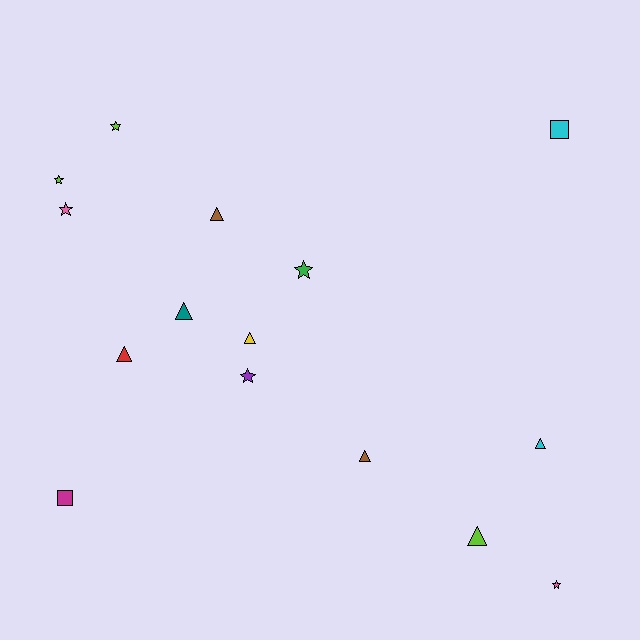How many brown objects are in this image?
There are 2 brown objects.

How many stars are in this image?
There are 6 stars.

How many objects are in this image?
There are 15 objects.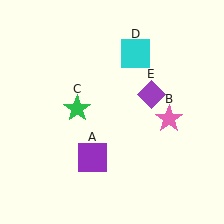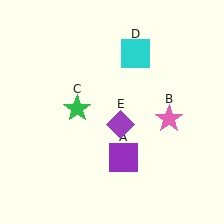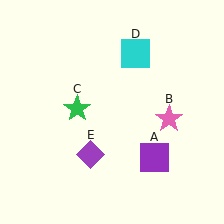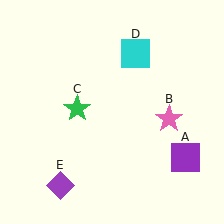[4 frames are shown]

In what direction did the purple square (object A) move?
The purple square (object A) moved right.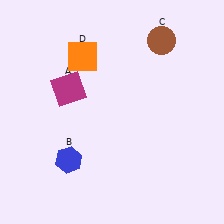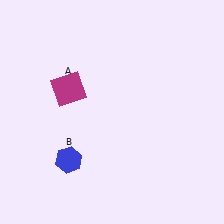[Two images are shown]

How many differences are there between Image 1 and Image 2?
There are 2 differences between the two images.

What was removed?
The brown circle (C), the orange square (D) were removed in Image 2.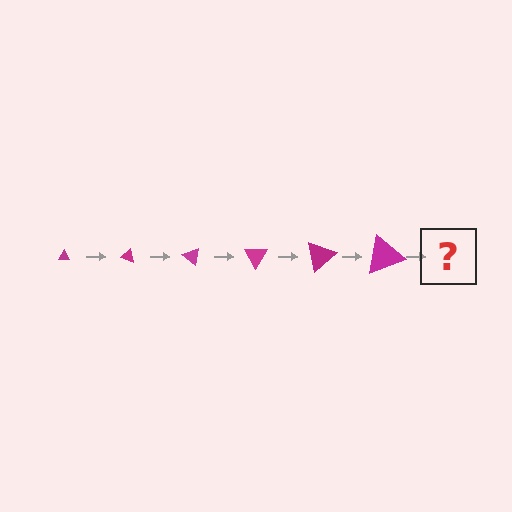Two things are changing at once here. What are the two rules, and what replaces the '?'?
The two rules are that the triangle grows larger each step and it rotates 20 degrees each step. The '?' should be a triangle, larger than the previous one and rotated 120 degrees from the start.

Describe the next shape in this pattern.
It should be a triangle, larger than the previous one and rotated 120 degrees from the start.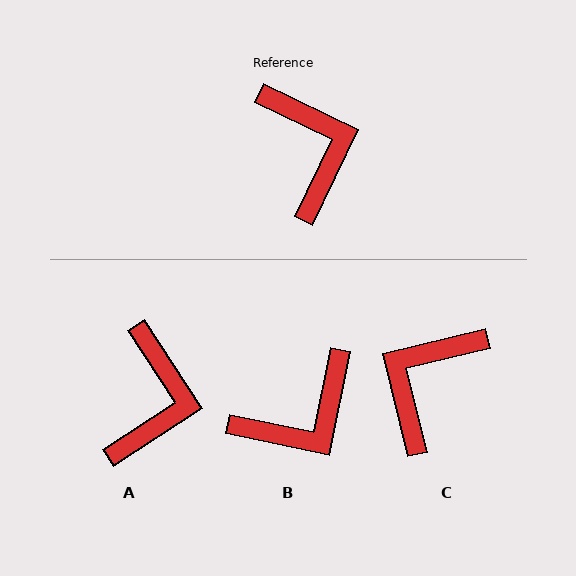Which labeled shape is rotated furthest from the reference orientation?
C, about 130 degrees away.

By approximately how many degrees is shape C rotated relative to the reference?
Approximately 130 degrees counter-clockwise.